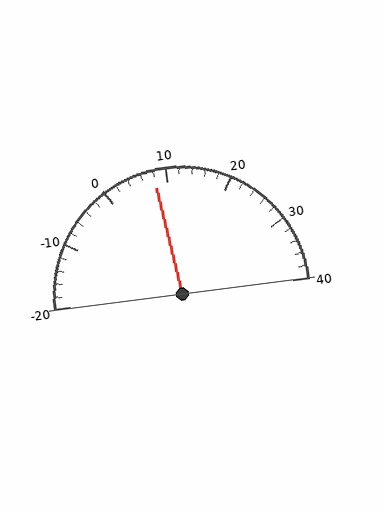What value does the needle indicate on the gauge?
The needle indicates approximately 8.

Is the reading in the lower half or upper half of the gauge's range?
The reading is in the lower half of the range (-20 to 40).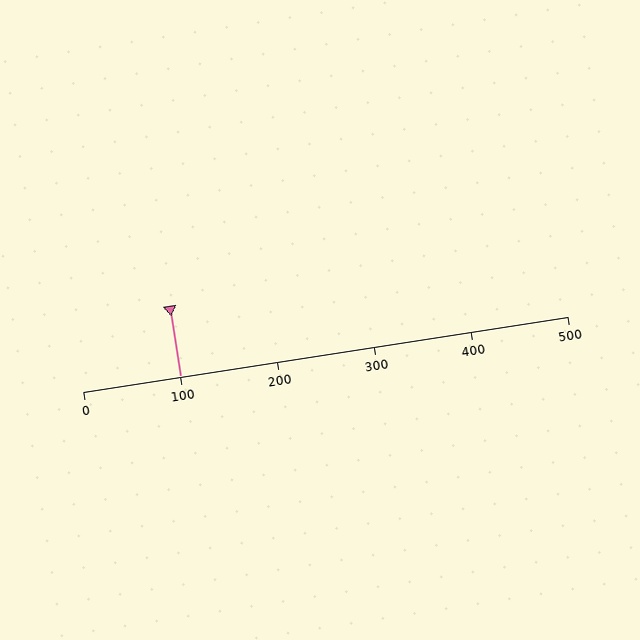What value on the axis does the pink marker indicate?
The marker indicates approximately 100.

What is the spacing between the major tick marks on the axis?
The major ticks are spaced 100 apart.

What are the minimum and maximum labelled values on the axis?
The axis runs from 0 to 500.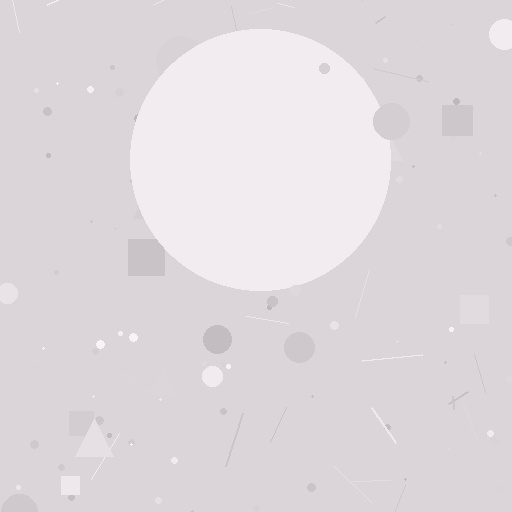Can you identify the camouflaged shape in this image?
The camouflaged shape is a circle.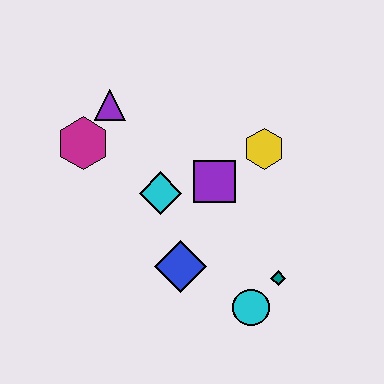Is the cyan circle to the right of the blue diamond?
Yes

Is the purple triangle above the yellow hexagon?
Yes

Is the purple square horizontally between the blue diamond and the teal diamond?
Yes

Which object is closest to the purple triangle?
The magenta hexagon is closest to the purple triangle.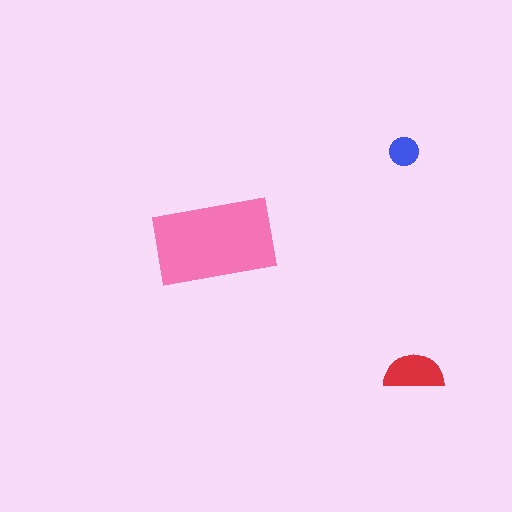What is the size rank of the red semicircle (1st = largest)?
2nd.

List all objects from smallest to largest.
The blue circle, the red semicircle, the pink rectangle.